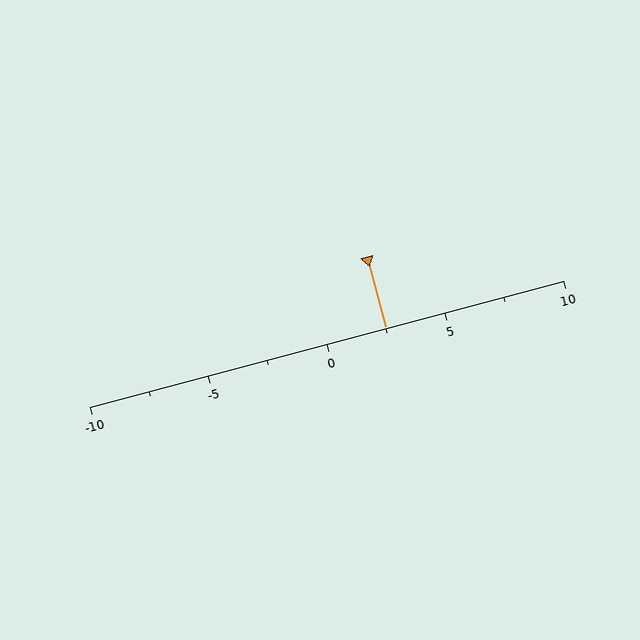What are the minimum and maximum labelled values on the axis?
The axis runs from -10 to 10.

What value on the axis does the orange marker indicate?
The marker indicates approximately 2.5.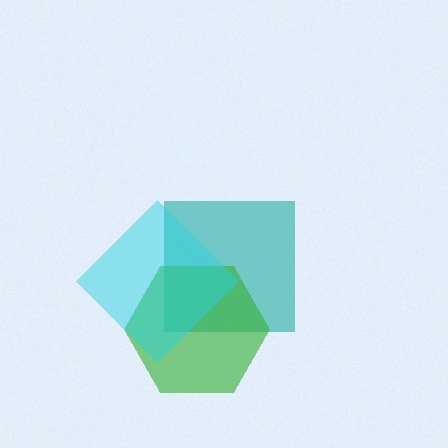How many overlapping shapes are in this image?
There are 3 overlapping shapes in the image.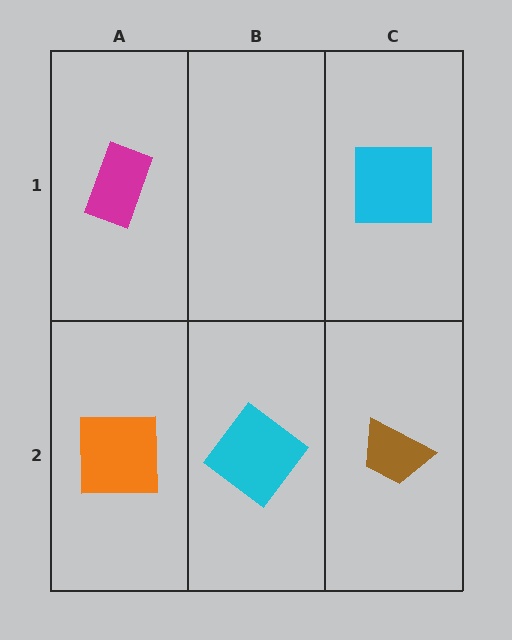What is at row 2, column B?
A cyan diamond.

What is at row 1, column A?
A magenta rectangle.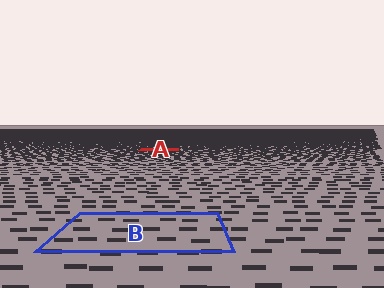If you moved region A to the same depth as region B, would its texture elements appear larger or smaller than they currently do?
They would appear larger. At a closer depth, the same texture elements are projected at a bigger on-screen size.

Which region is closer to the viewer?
Region B is closer. The texture elements there are larger and more spread out.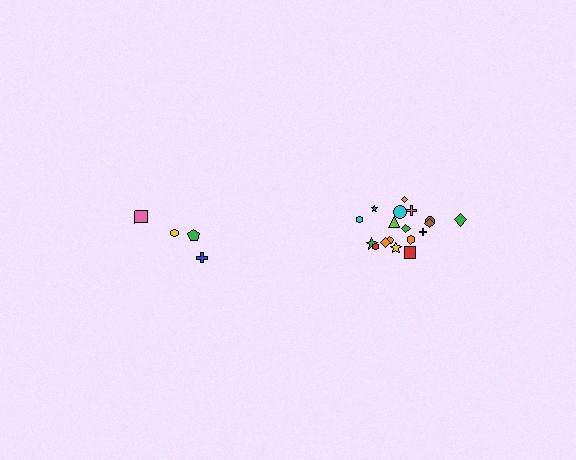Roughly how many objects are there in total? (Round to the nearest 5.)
Roughly 20 objects in total.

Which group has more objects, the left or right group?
The right group.